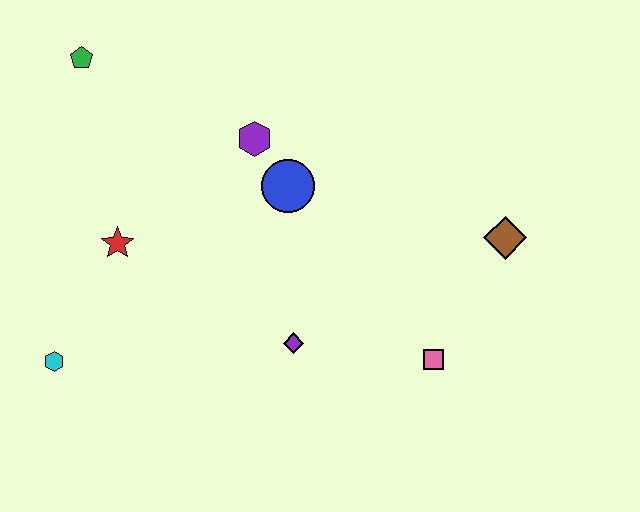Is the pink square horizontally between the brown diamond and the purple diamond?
Yes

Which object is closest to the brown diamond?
The pink square is closest to the brown diamond.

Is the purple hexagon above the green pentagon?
No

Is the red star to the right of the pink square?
No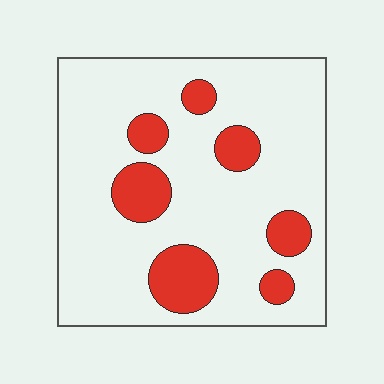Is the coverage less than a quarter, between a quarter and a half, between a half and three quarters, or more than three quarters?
Less than a quarter.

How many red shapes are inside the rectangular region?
7.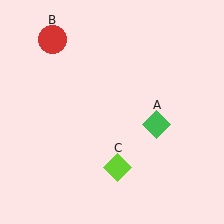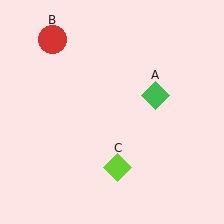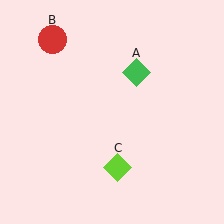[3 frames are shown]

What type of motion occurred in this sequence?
The green diamond (object A) rotated counterclockwise around the center of the scene.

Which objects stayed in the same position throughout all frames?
Red circle (object B) and lime diamond (object C) remained stationary.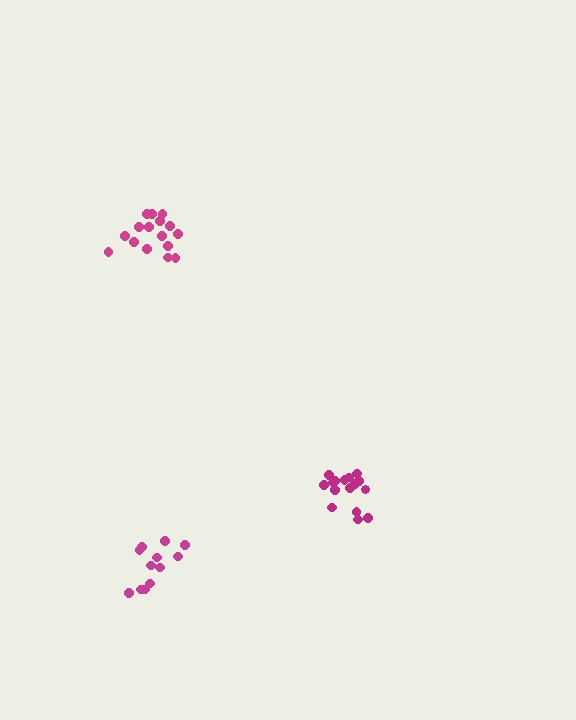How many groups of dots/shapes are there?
There are 3 groups.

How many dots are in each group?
Group 1: 16 dots, Group 2: 16 dots, Group 3: 12 dots (44 total).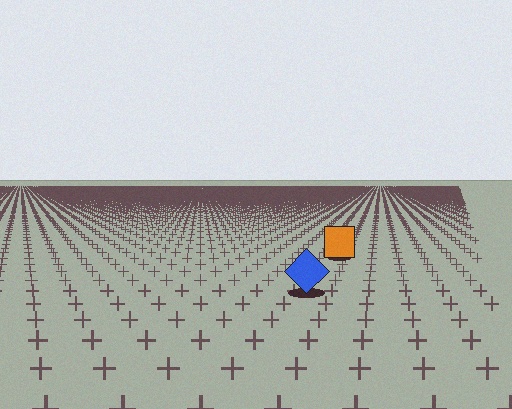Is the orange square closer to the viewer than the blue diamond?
No. The blue diamond is closer — you can tell from the texture gradient: the ground texture is coarser near it.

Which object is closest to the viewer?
The blue diamond is closest. The texture marks near it are larger and more spread out.